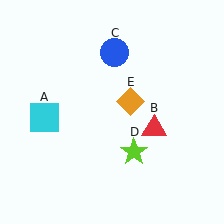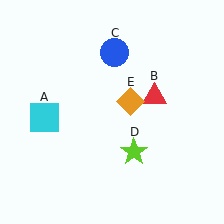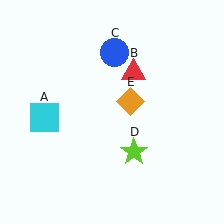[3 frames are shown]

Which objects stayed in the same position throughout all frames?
Cyan square (object A) and blue circle (object C) and lime star (object D) and orange diamond (object E) remained stationary.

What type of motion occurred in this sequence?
The red triangle (object B) rotated counterclockwise around the center of the scene.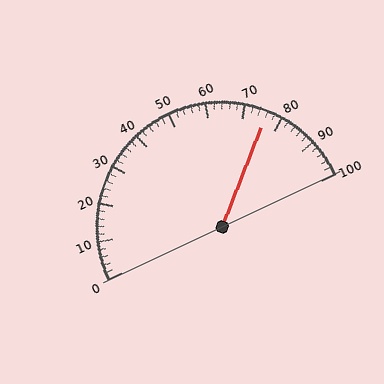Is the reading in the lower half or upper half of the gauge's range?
The reading is in the upper half of the range (0 to 100).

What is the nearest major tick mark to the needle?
The nearest major tick mark is 80.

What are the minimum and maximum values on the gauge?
The gauge ranges from 0 to 100.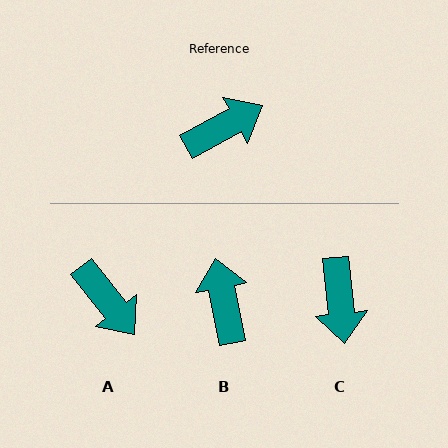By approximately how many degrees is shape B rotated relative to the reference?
Approximately 73 degrees counter-clockwise.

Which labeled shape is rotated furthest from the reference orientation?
C, about 113 degrees away.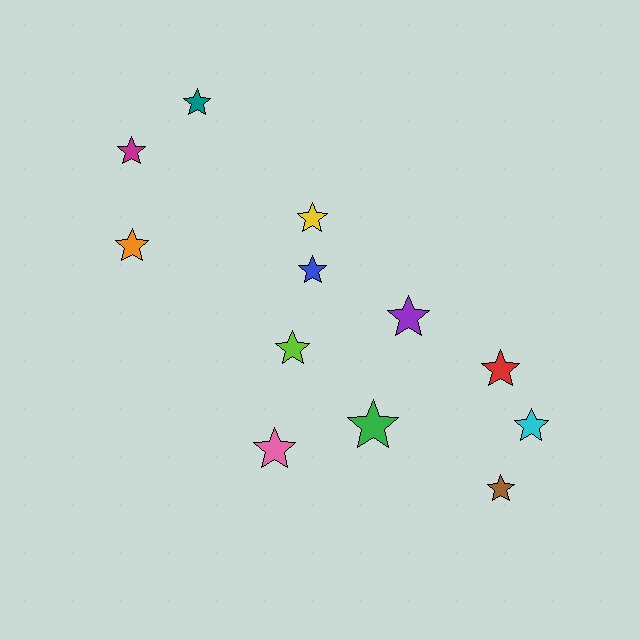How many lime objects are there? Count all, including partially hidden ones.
There is 1 lime object.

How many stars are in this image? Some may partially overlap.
There are 12 stars.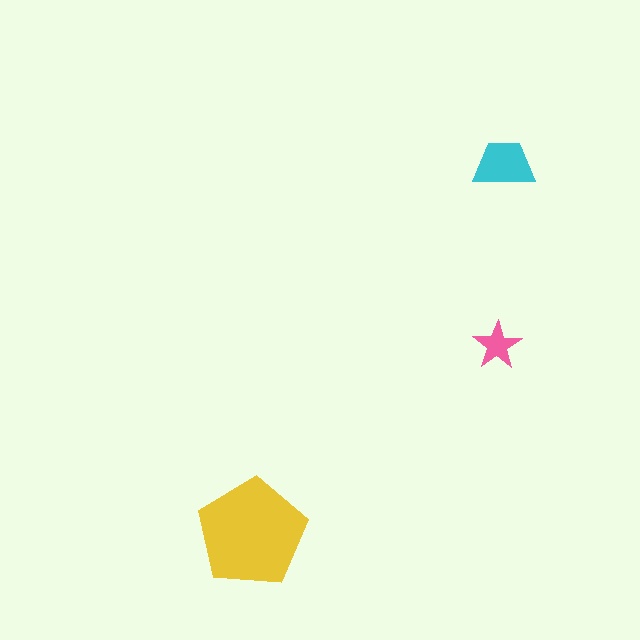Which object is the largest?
The yellow pentagon.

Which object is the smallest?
The pink star.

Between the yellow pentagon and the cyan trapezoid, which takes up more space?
The yellow pentagon.